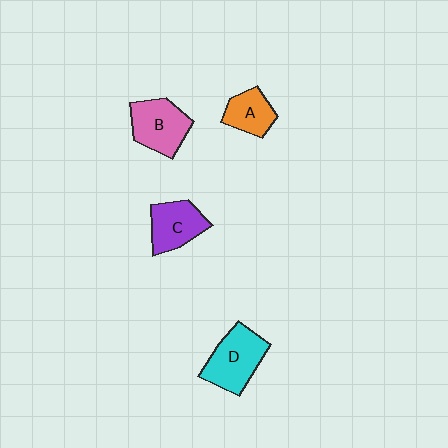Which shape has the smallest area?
Shape A (orange).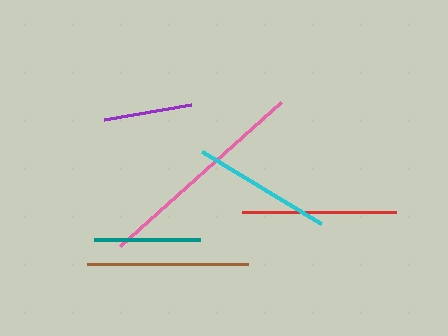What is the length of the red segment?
The red segment is approximately 154 pixels long.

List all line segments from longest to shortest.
From longest to shortest: pink, brown, red, cyan, teal, purple.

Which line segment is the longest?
The pink line is the longest at approximately 216 pixels.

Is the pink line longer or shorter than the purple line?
The pink line is longer than the purple line.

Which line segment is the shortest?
The purple line is the shortest at approximately 89 pixels.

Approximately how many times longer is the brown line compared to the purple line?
The brown line is approximately 1.8 times the length of the purple line.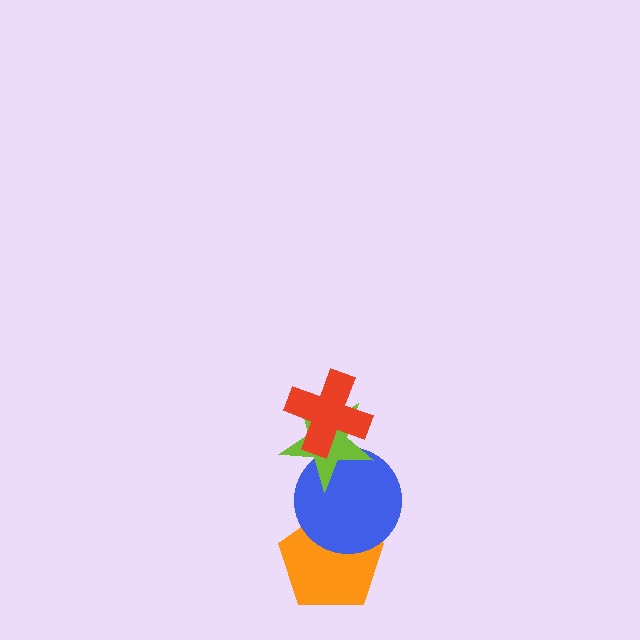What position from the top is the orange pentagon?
The orange pentagon is 4th from the top.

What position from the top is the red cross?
The red cross is 1st from the top.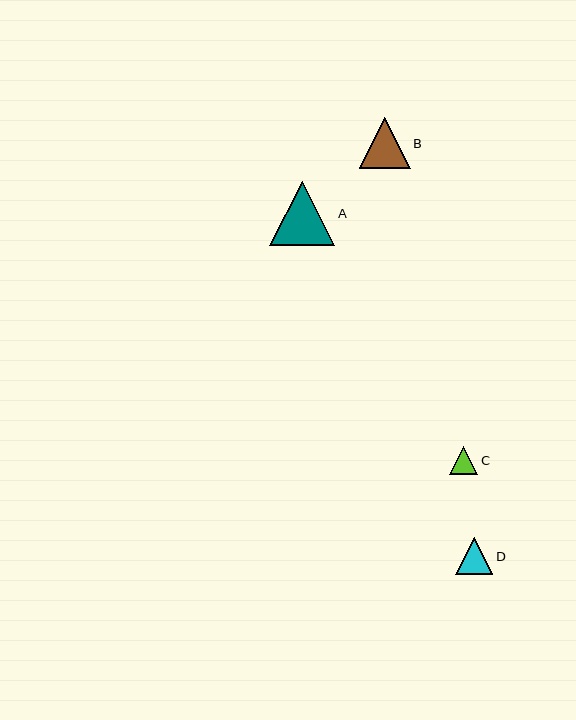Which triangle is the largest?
Triangle A is the largest with a size of approximately 65 pixels.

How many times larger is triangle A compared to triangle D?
Triangle A is approximately 1.7 times the size of triangle D.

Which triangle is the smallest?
Triangle C is the smallest with a size of approximately 28 pixels.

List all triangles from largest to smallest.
From largest to smallest: A, B, D, C.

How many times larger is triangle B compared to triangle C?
Triangle B is approximately 1.8 times the size of triangle C.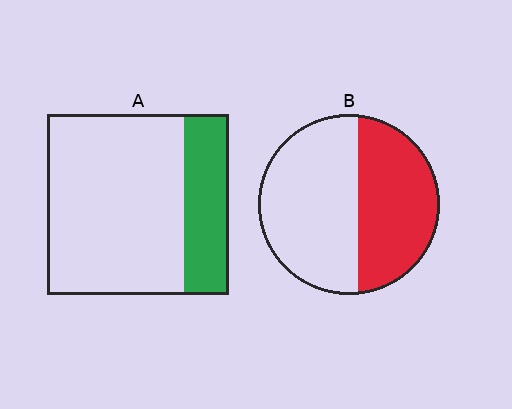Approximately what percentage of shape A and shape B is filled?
A is approximately 25% and B is approximately 45%.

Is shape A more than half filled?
No.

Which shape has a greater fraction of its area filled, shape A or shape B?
Shape B.